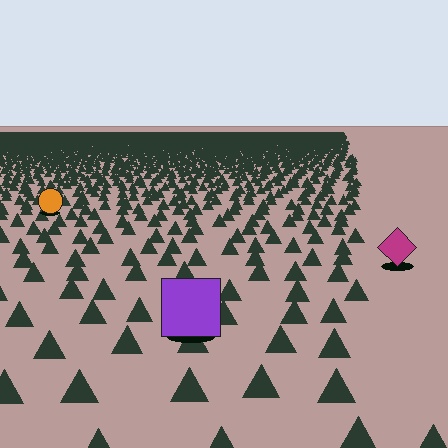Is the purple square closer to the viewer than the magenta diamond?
Yes. The purple square is closer — you can tell from the texture gradient: the ground texture is coarser near it.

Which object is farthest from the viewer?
The orange circle is farthest from the viewer. It appears smaller and the ground texture around it is denser.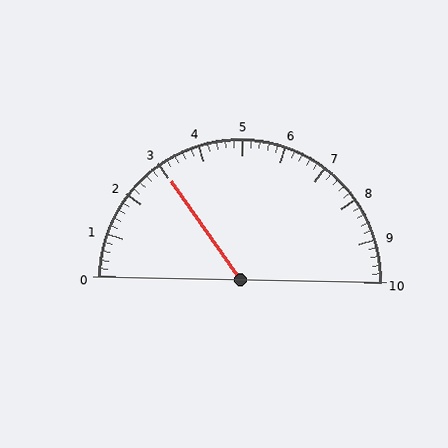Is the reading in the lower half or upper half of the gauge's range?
The reading is in the lower half of the range (0 to 10).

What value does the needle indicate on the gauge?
The needle indicates approximately 3.0.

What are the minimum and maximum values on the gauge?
The gauge ranges from 0 to 10.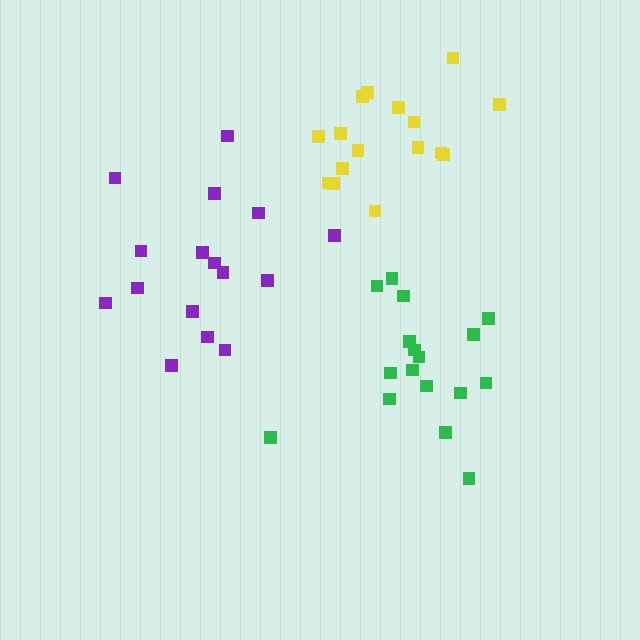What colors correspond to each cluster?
The clusters are colored: yellow, green, purple.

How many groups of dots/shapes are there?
There are 3 groups.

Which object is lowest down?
The green cluster is bottommost.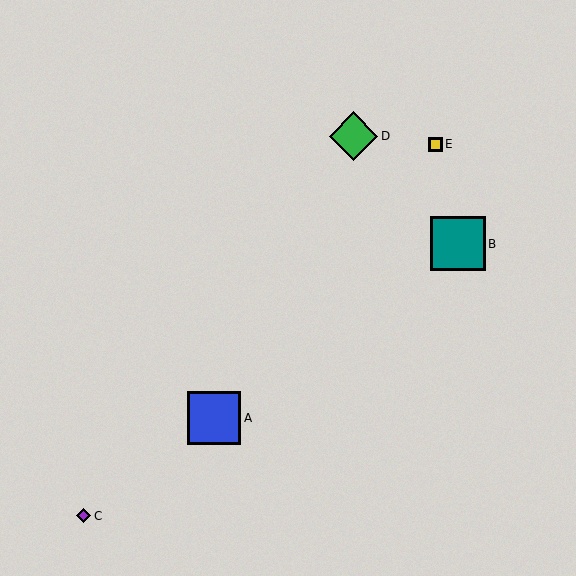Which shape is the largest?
The teal square (labeled B) is the largest.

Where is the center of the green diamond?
The center of the green diamond is at (354, 136).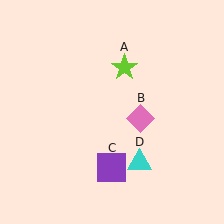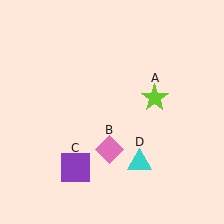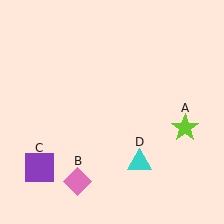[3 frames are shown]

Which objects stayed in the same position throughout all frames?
Cyan triangle (object D) remained stationary.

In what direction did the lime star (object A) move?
The lime star (object A) moved down and to the right.